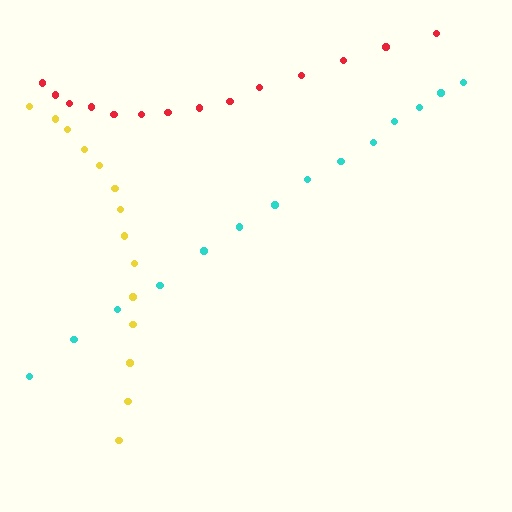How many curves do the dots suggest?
There are 3 distinct paths.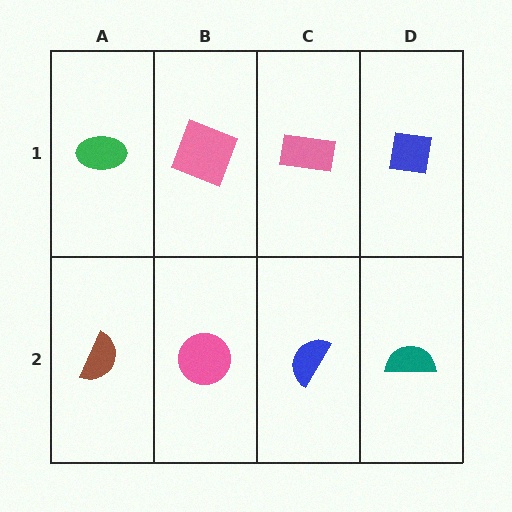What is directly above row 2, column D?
A blue square.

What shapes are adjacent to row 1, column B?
A pink circle (row 2, column B), a green ellipse (row 1, column A), a pink rectangle (row 1, column C).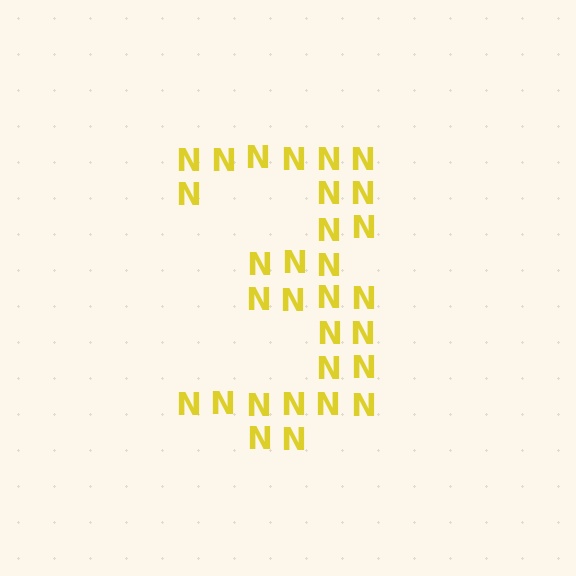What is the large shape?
The large shape is the digit 3.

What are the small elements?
The small elements are letter N's.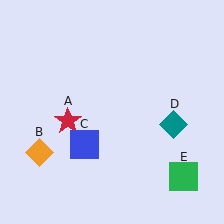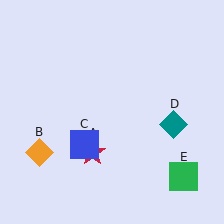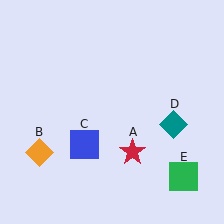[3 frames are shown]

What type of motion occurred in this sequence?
The red star (object A) rotated counterclockwise around the center of the scene.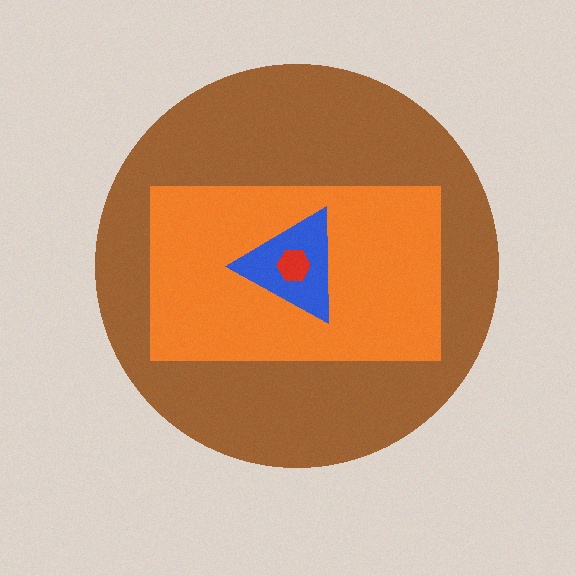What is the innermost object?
The red hexagon.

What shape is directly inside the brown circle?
The orange rectangle.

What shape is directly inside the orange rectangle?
The blue triangle.